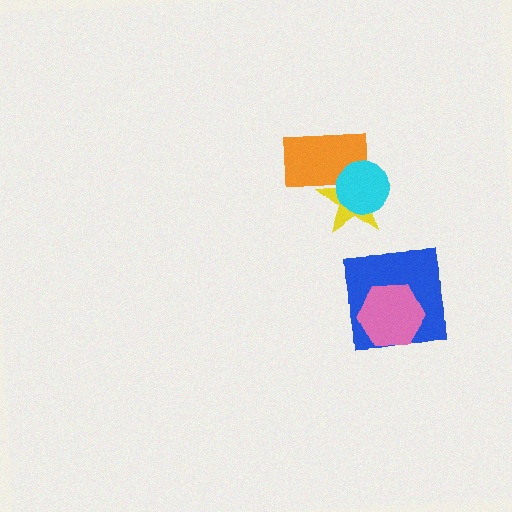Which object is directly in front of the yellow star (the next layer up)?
The orange rectangle is directly in front of the yellow star.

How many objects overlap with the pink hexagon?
1 object overlaps with the pink hexagon.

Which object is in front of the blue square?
The pink hexagon is in front of the blue square.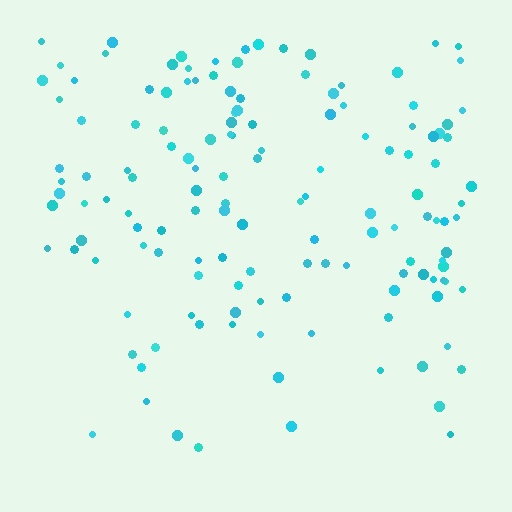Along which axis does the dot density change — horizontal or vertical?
Vertical.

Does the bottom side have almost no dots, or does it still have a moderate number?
Still a moderate number, just noticeably fewer than the top.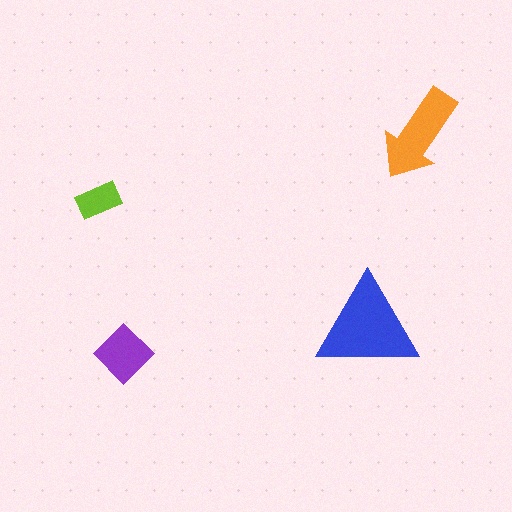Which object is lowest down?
The purple diamond is bottommost.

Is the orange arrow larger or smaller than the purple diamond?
Larger.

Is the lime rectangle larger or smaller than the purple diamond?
Smaller.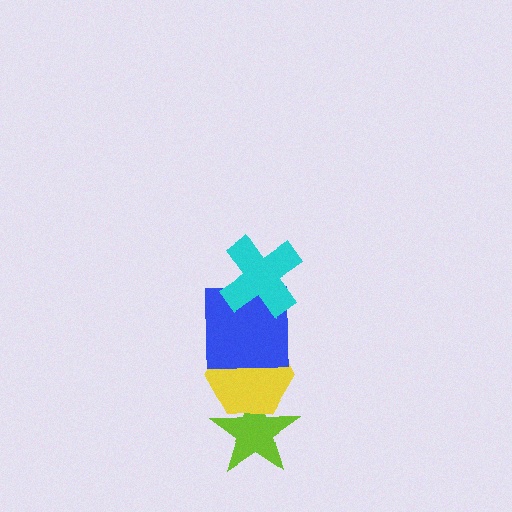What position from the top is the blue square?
The blue square is 2nd from the top.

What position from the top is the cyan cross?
The cyan cross is 1st from the top.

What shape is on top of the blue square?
The cyan cross is on top of the blue square.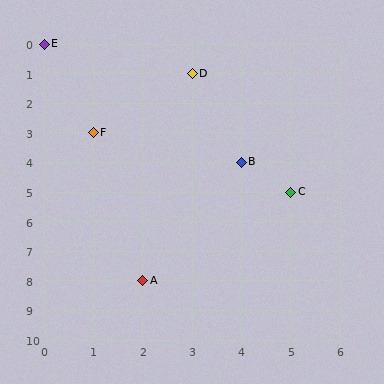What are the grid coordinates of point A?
Point A is at grid coordinates (2, 8).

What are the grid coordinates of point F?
Point F is at grid coordinates (1, 3).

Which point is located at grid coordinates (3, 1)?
Point D is at (3, 1).